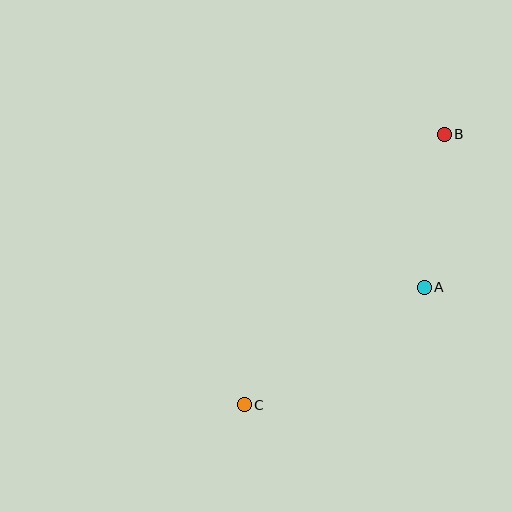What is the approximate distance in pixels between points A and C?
The distance between A and C is approximately 215 pixels.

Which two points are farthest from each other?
Points B and C are farthest from each other.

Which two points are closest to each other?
Points A and B are closest to each other.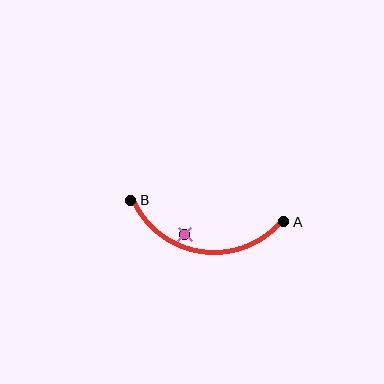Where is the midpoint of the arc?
The arc midpoint is the point on the curve farthest from the straight line joining A and B. It sits below that line.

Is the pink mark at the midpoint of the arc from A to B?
No — the pink mark does not lie on the arc at all. It sits slightly inside the curve.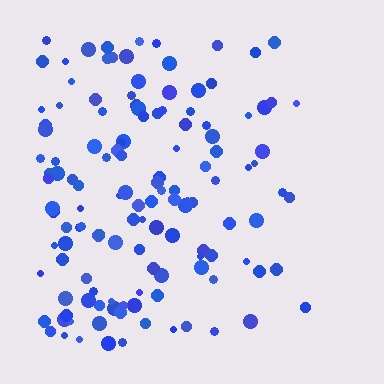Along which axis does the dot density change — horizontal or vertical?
Horizontal.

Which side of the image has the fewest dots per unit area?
The right.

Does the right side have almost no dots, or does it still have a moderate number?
Still a moderate number, just noticeably fewer than the left.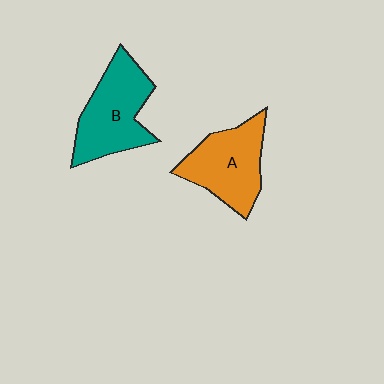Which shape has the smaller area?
Shape A (orange).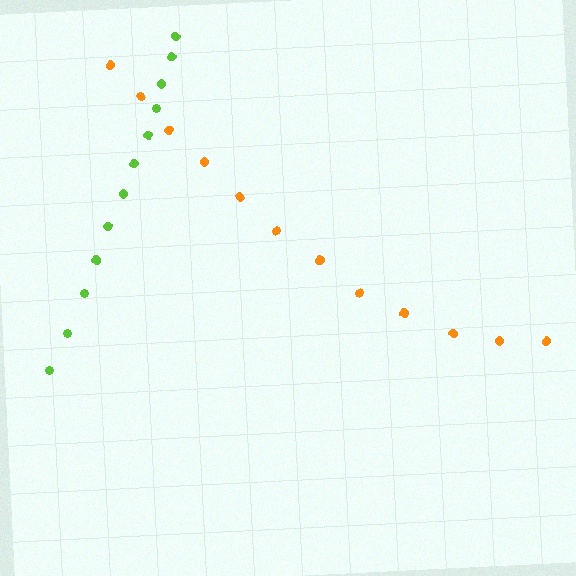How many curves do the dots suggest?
There are 2 distinct paths.